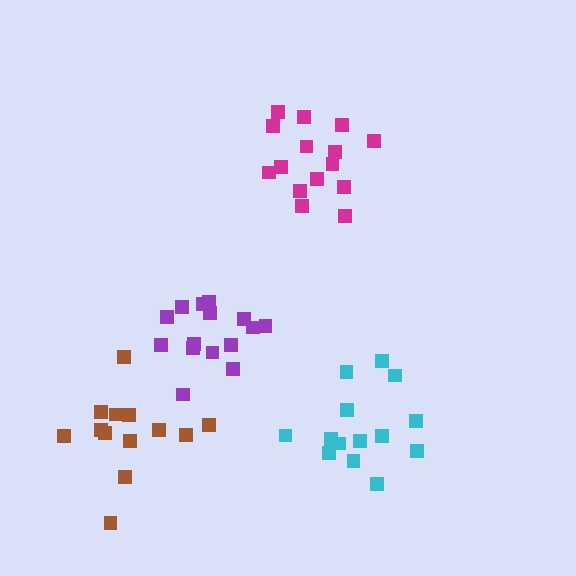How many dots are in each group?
Group 1: 15 dots, Group 2: 14 dots, Group 3: 15 dots, Group 4: 13 dots (57 total).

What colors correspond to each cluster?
The clusters are colored: magenta, cyan, purple, brown.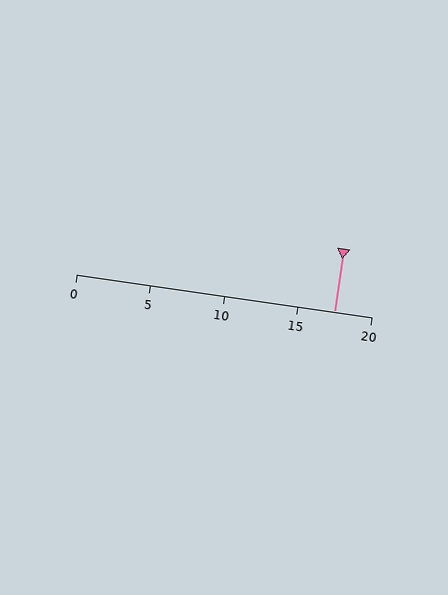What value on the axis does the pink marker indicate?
The marker indicates approximately 17.5.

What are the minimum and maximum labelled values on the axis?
The axis runs from 0 to 20.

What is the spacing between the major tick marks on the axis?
The major ticks are spaced 5 apart.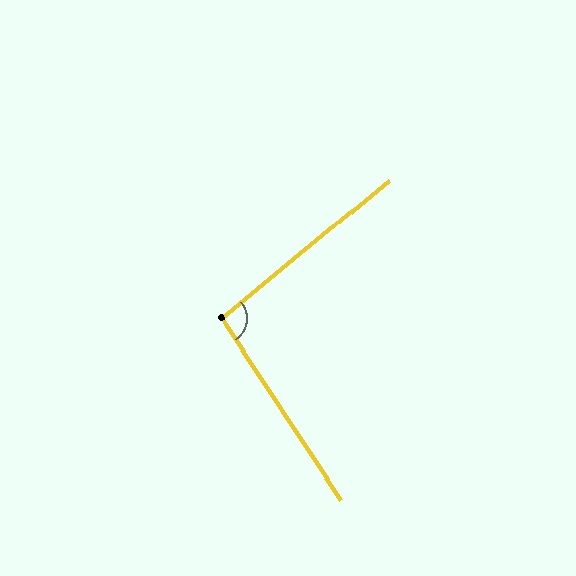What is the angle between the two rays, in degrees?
Approximately 96 degrees.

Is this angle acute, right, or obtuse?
It is obtuse.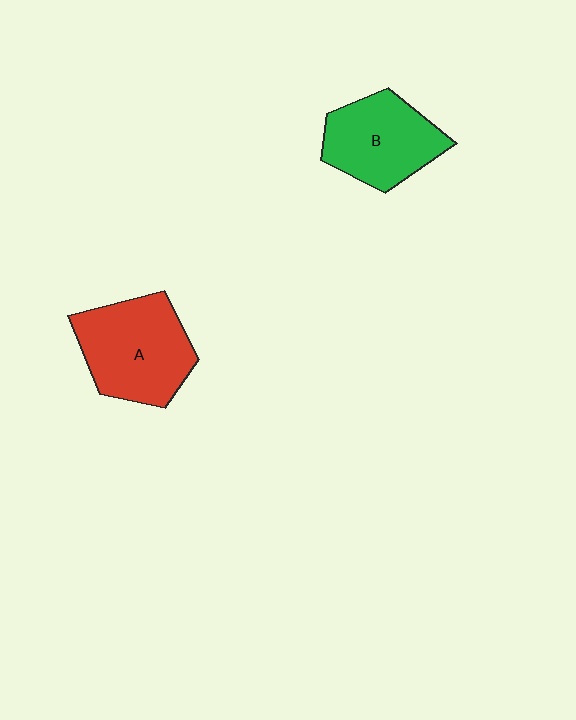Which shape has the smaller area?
Shape B (green).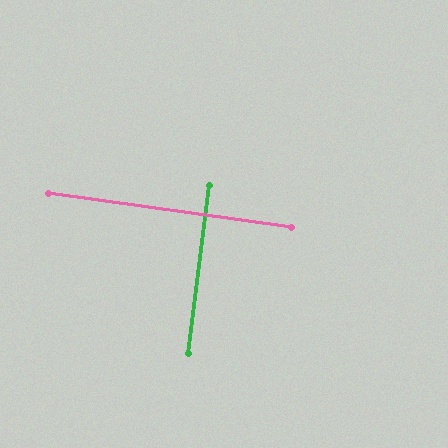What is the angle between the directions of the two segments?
Approximately 89 degrees.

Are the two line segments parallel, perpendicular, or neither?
Perpendicular — they meet at approximately 89°.